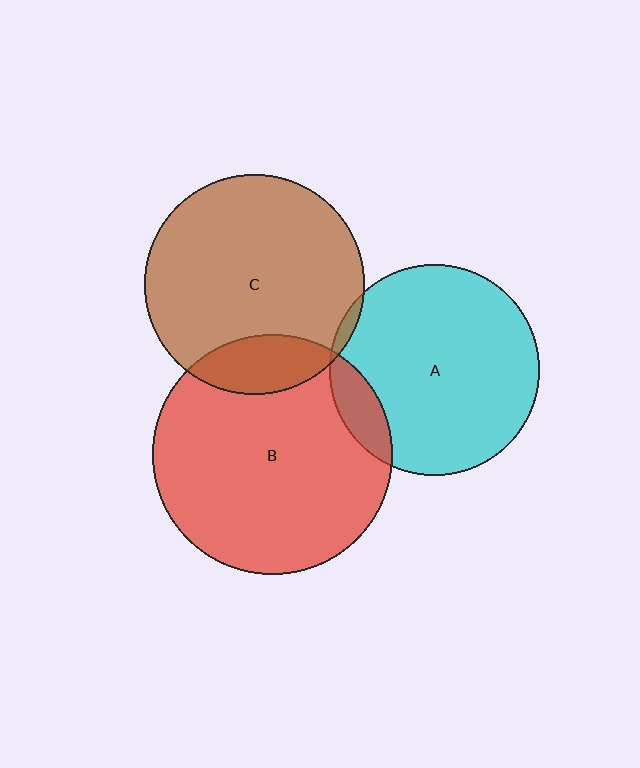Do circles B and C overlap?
Yes.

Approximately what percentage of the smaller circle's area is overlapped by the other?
Approximately 15%.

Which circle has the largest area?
Circle B (red).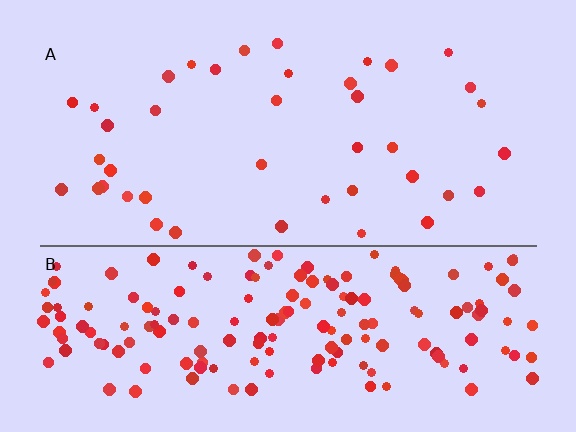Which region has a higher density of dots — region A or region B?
B (the bottom).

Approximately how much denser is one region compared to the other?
Approximately 4.4× — region B over region A.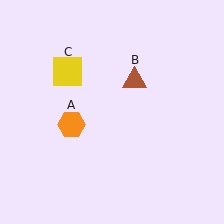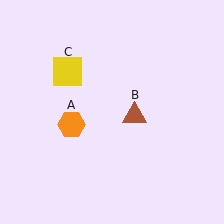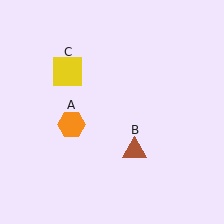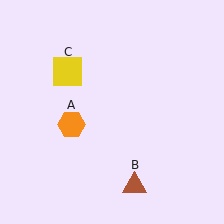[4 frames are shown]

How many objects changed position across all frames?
1 object changed position: brown triangle (object B).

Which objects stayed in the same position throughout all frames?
Orange hexagon (object A) and yellow square (object C) remained stationary.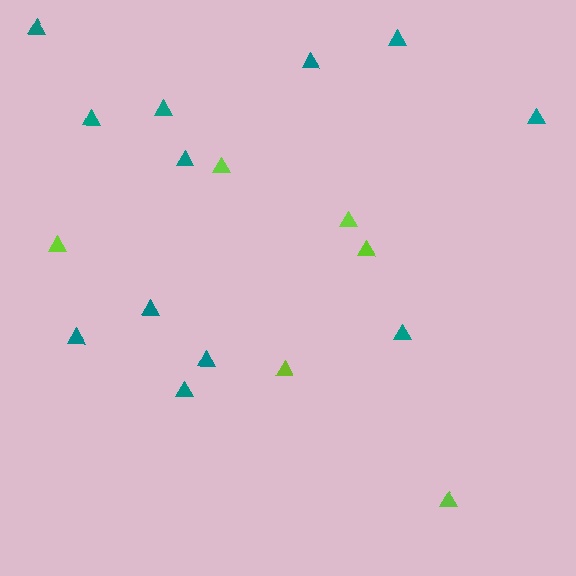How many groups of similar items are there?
There are 2 groups: one group of teal triangles (12) and one group of lime triangles (6).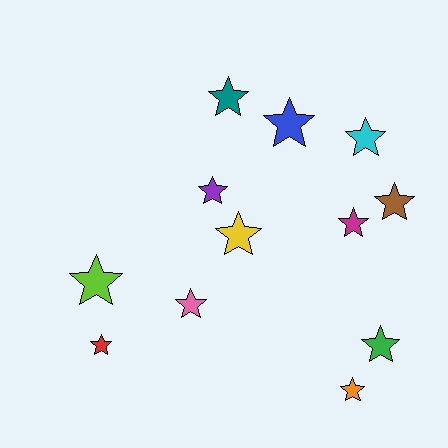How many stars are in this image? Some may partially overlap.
There are 12 stars.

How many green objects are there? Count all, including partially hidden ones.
There is 1 green object.